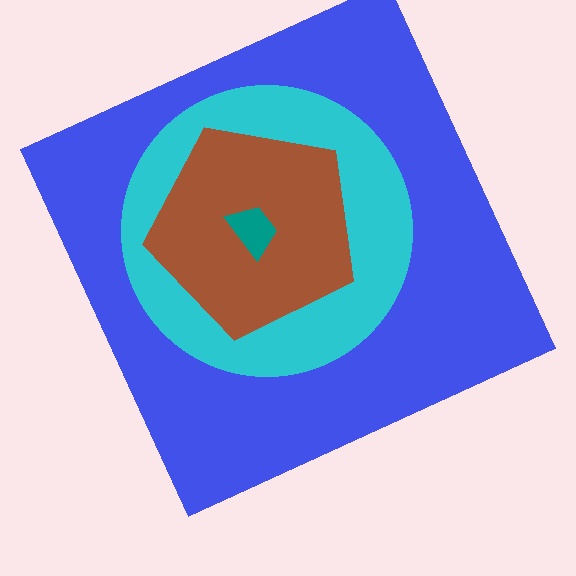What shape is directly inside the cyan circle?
The brown pentagon.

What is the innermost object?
The teal trapezoid.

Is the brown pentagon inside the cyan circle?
Yes.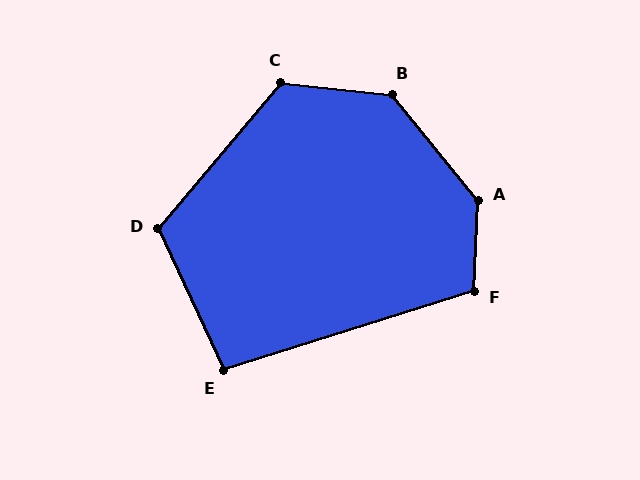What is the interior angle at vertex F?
Approximately 110 degrees (obtuse).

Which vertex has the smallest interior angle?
E, at approximately 97 degrees.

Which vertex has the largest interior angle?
A, at approximately 139 degrees.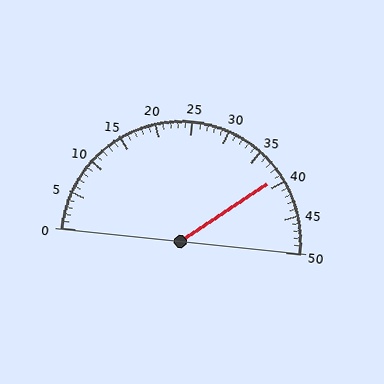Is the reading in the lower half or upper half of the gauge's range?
The reading is in the upper half of the range (0 to 50).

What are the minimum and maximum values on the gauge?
The gauge ranges from 0 to 50.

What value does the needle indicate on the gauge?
The needle indicates approximately 39.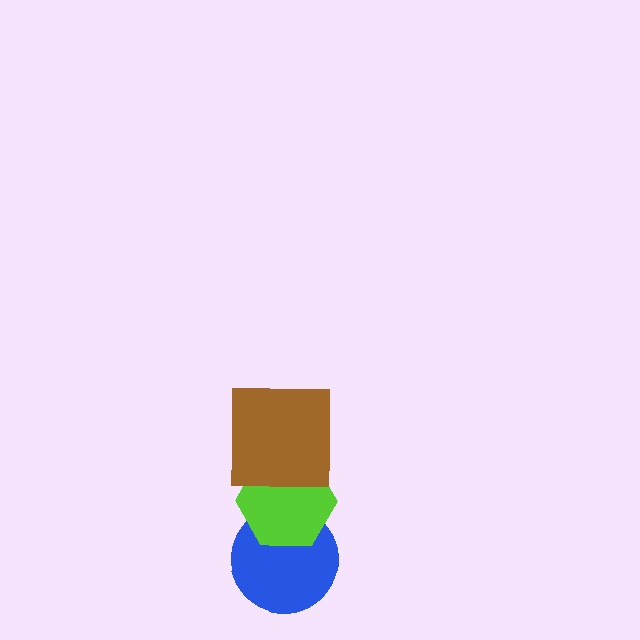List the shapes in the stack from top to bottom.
From top to bottom: the brown square, the lime hexagon, the blue circle.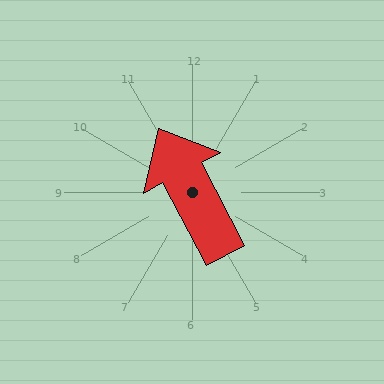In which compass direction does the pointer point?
Northwest.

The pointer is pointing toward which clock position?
Roughly 11 o'clock.